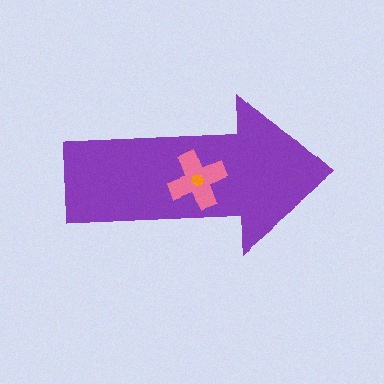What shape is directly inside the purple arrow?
The pink cross.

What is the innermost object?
The orange hexagon.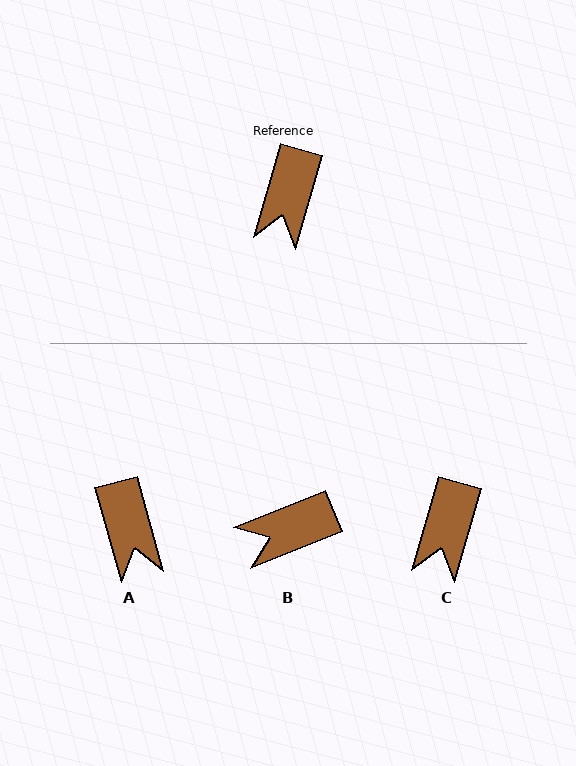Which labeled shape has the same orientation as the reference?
C.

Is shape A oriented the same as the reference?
No, it is off by about 31 degrees.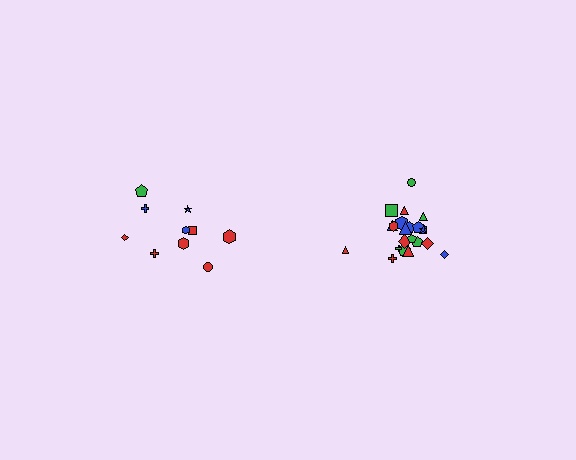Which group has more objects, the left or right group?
The right group.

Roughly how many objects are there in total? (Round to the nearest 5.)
Roughly 30 objects in total.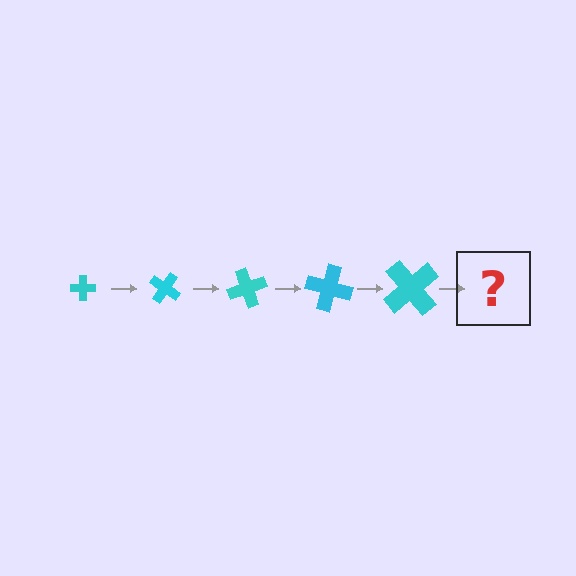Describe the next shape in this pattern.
It should be a cross, larger than the previous one and rotated 175 degrees from the start.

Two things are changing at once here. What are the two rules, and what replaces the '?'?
The two rules are that the cross grows larger each step and it rotates 35 degrees each step. The '?' should be a cross, larger than the previous one and rotated 175 degrees from the start.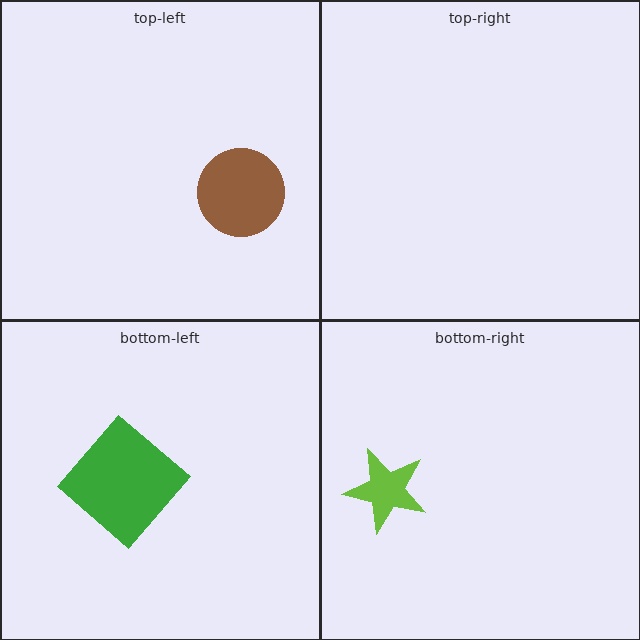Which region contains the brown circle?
The top-left region.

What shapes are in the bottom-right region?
The lime star.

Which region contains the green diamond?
The bottom-left region.